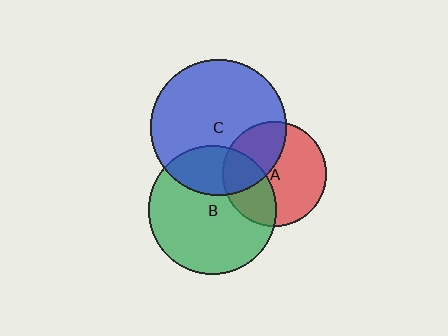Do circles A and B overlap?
Yes.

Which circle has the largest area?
Circle C (blue).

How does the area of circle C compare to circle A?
Approximately 1.7 times.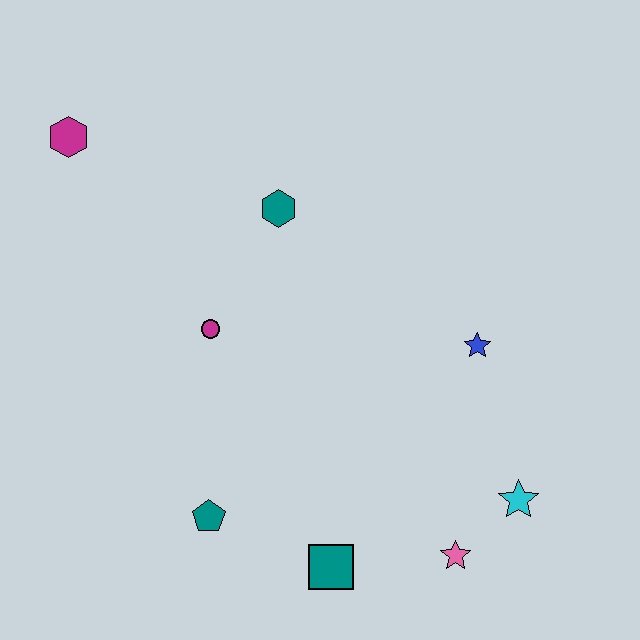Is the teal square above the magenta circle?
No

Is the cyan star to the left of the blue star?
No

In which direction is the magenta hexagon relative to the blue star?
The magenta hexagon is to the left of the blue star.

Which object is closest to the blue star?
The cyan star is closest to the blue star.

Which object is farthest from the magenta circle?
The cyan star is farthest from the magenta circle.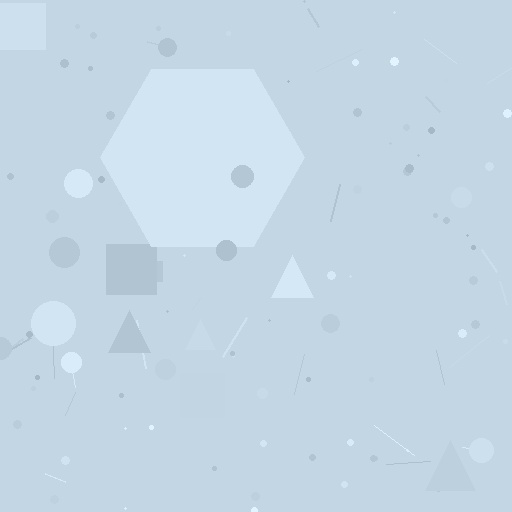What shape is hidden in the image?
A hexagon is hidden in the image.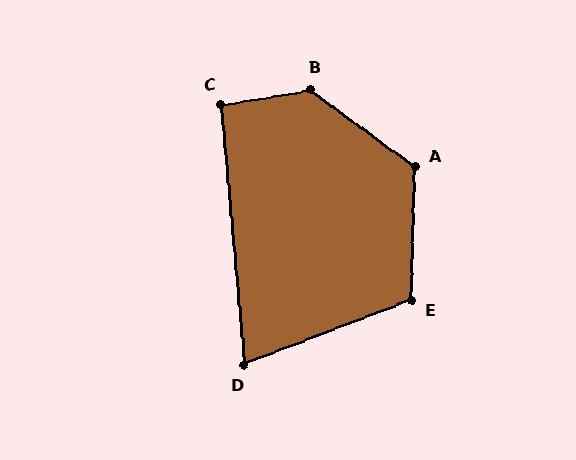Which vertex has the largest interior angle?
B, at approximately 134 degrees.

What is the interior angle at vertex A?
Approximately 125 degrees (obtuse).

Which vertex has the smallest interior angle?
D, at approximately 74 degrees.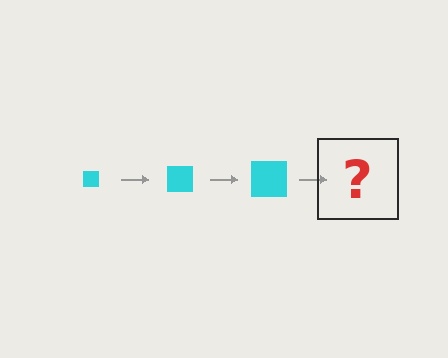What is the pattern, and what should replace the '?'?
The pattern is that the square gets progressively larger each step. The '?' should be a cyan square, larger than the previous one.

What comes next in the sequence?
The next element should be a cyan square, larger than the previous one.